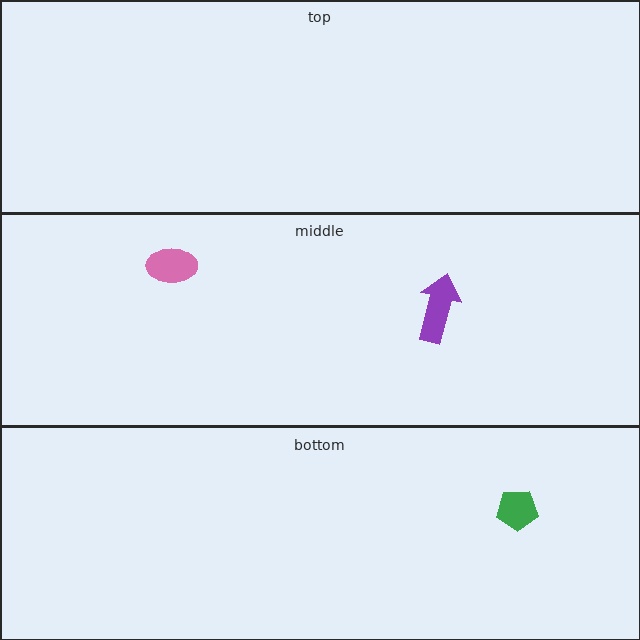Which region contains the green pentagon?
The bottom region.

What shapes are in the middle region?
The pink ellipse, the purple arrow.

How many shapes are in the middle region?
2.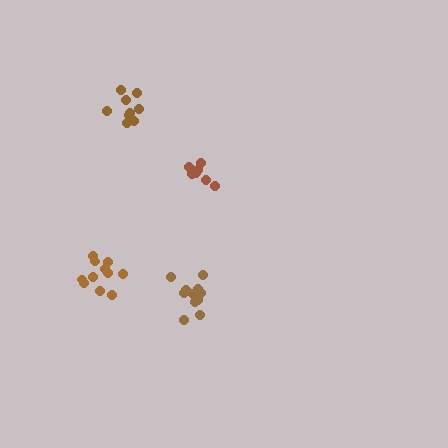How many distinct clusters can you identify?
There are 4 distinct clusters.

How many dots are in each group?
Group 1: 11 dots, Group 2: 9 dots, Group 3: 11 dots, Group 4: 8 dots (39 total).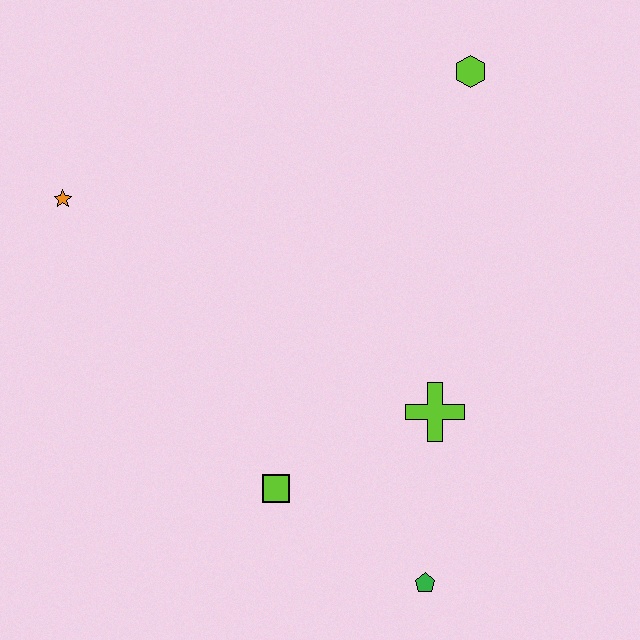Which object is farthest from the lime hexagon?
The green pentagon is farthest from the lime hexagon.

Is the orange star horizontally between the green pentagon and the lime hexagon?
No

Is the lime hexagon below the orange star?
No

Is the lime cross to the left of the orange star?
No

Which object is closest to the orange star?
The lime square is closest to the orange star.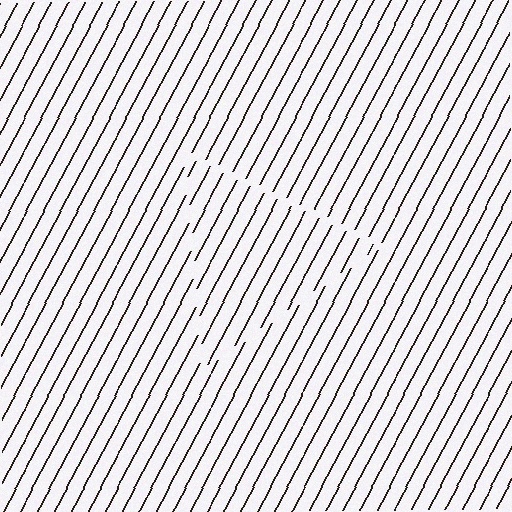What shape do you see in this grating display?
An illusory triangle. The interior of the shape contains the same grating, shifted by half a period — the contour is defined by the phase discontinuity where line-ends from the inner and outer gratings abut.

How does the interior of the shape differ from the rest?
The interior of the shape contains the same grating, shifted by half a period — the contour is defined by the phase discontinuity where line-ends from the inner and outer gratings abut.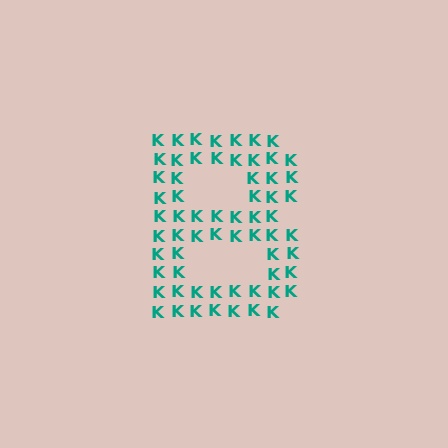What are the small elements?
The small elements are letter K's.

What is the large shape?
The large shape is the letter B.